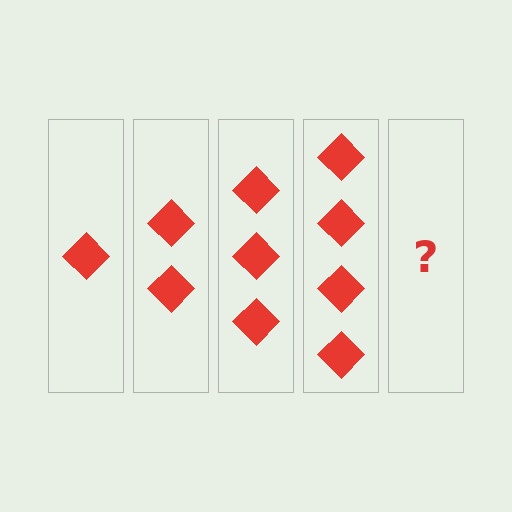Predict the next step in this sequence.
The next step is 5 diamonds.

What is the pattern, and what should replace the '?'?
The pattern is that each step adds one more diamond. The '?' should be 5 diamonds.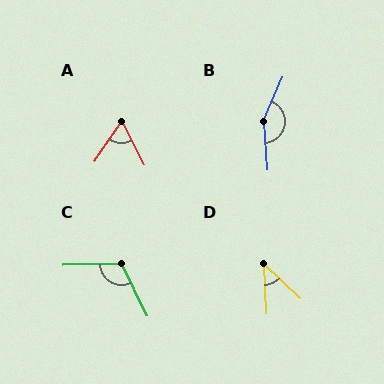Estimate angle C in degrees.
Approximately 115 degrees.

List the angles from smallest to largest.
D (44°), A (61°), C (115°), B (152°).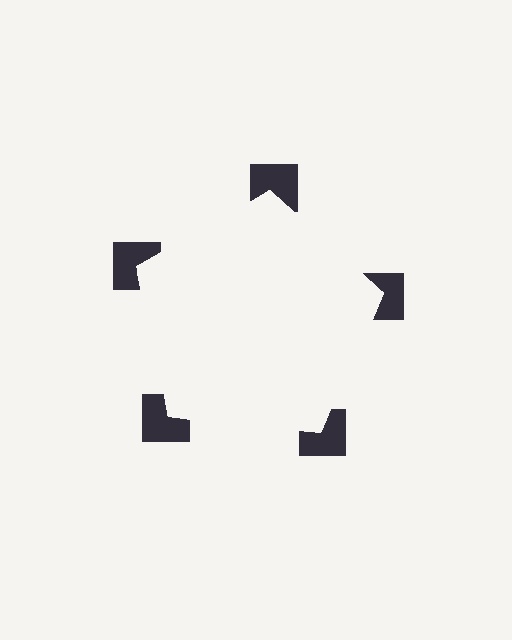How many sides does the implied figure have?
5 sides.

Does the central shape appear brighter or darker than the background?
It typically appears slightly brighter than the background, even though no actual brightness change is drawn.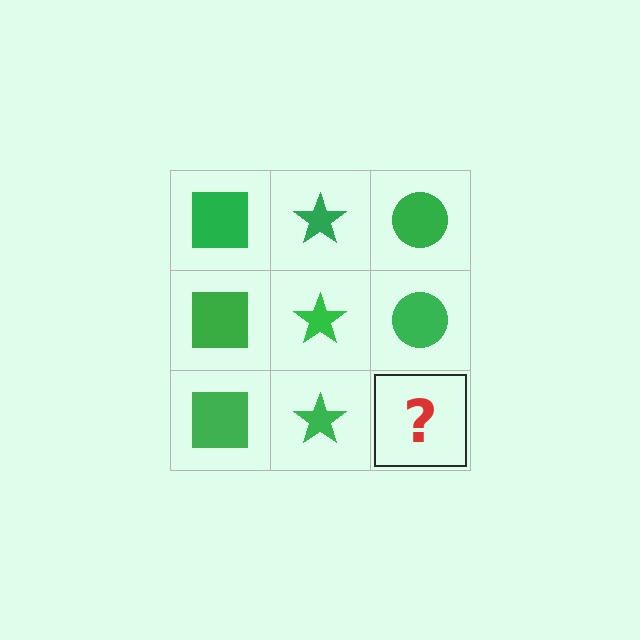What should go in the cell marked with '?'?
The missing cell should contain a green circle.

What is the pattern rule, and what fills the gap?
The rule is that each column has a consistent shape. The gap should be filled with a green circle.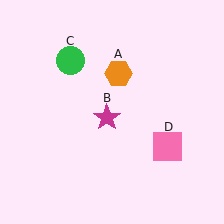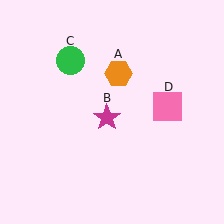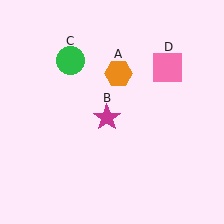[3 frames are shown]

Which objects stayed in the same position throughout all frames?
Orange hexagon (object A) and magenta star (object B) and green circle (object C) remained stationary.